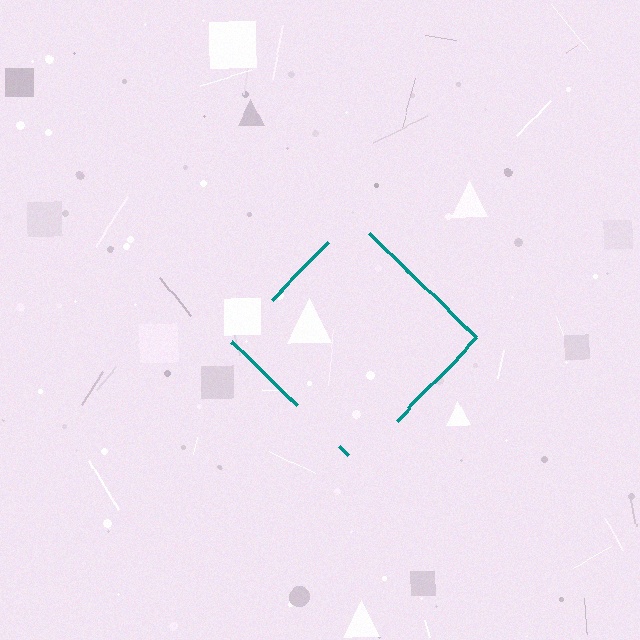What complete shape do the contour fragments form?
The contour fragments form a diamond.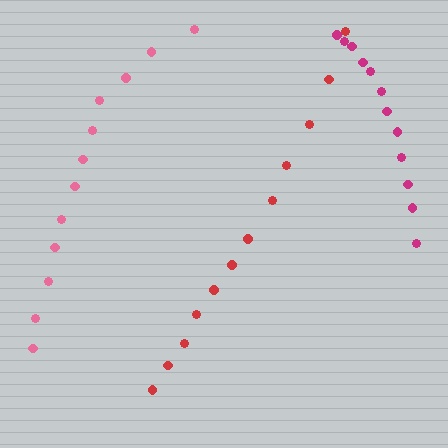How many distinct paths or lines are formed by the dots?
There are 3 distinct paths.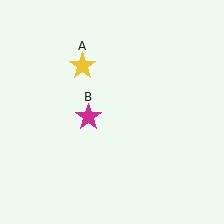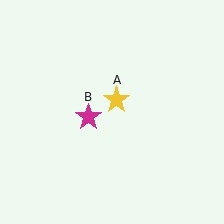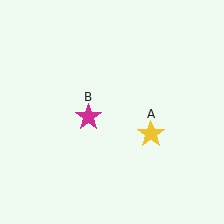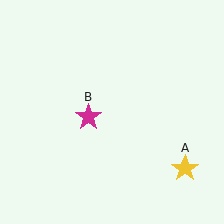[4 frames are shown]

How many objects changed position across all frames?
1 object changed position: yellow star (object A).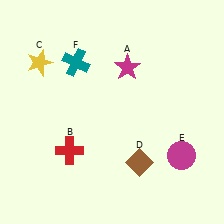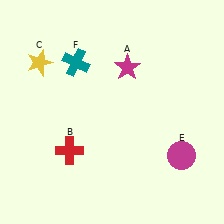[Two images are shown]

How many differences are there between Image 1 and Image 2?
There is 1 difference between the two images.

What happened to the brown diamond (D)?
The brown diamond (D) was removed in Image 2. It was in the bottom-right area of Image 1.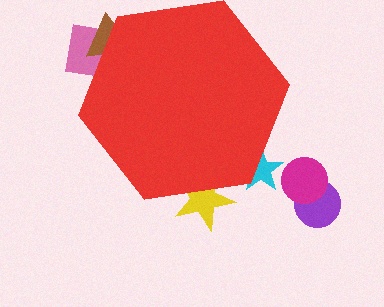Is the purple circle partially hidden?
No, the purple circle is fully visible.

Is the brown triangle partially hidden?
Yes, the brown triangle is partially hidden behind the red hexagon.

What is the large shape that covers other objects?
A red hexagon.